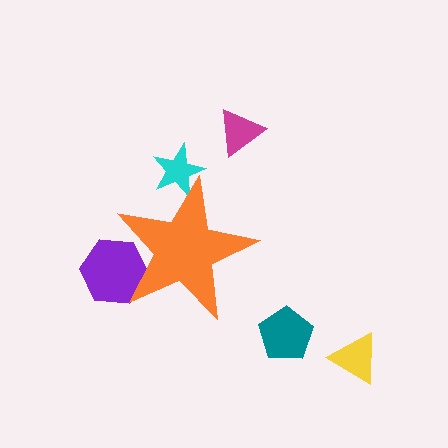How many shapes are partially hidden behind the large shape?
2 shapes are partially hidden.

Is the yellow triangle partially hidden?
No, the yellow triangle is fully visible.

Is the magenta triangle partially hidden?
No, the magenta triangle is fully visible.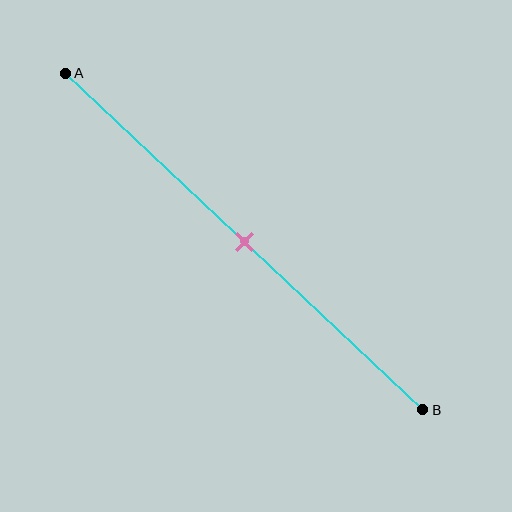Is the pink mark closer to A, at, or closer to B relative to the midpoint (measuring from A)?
The pink mark is approximately at the midpoint of segment AB.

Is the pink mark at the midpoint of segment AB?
Yes, the mark is approximately at the midpoint.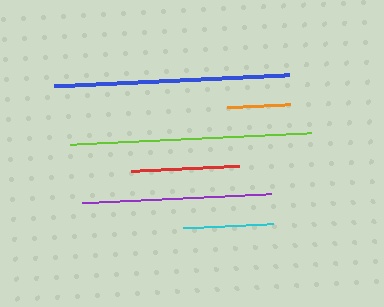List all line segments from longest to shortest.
From longest to shortest: lime, blue, purple, red, cyan, orange.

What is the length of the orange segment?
The orange segment is approximately 64 pixels long.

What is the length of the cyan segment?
The cyan segment is approximately 91 pixels long.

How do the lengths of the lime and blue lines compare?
The lime and blue lines are approximately the same length.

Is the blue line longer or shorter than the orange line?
The blue line is longer than the orange line.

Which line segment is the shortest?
The orange line is the shortest at approximately 64 pixels.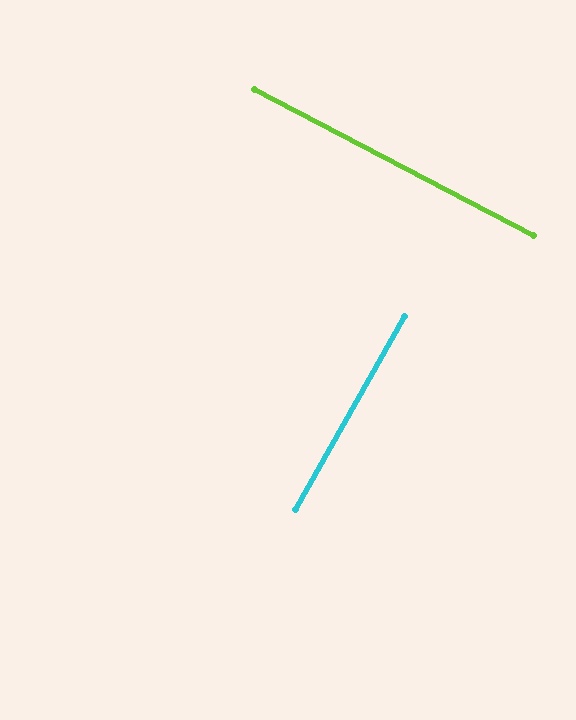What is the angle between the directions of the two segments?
Approximately 88 degrees.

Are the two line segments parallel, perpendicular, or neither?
Perpendicular — they meet at approximately 88°.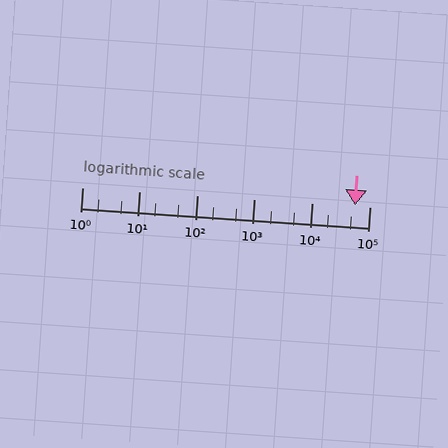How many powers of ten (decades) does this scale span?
The scale spans 5 decades, from 1 to 100000.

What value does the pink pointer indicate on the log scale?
The pointer indicates approximately 55000.